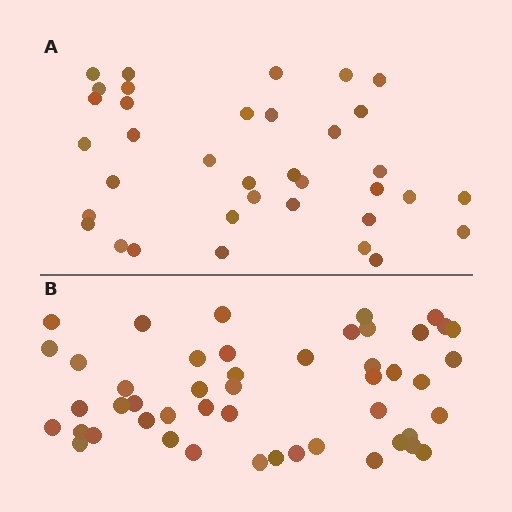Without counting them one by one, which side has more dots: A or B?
Region B (the bottom region) has more dots.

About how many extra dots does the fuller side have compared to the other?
Region B has roughly 12 or so more dots than region A.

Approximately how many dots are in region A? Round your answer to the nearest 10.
About 40 dots. (The exact count is 36, which rounds to 40.)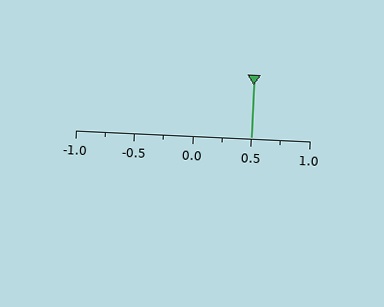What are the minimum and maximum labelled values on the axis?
The axis runs from -1.0 to 1.0.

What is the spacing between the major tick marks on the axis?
The major ticks are spaced 0.5 apart.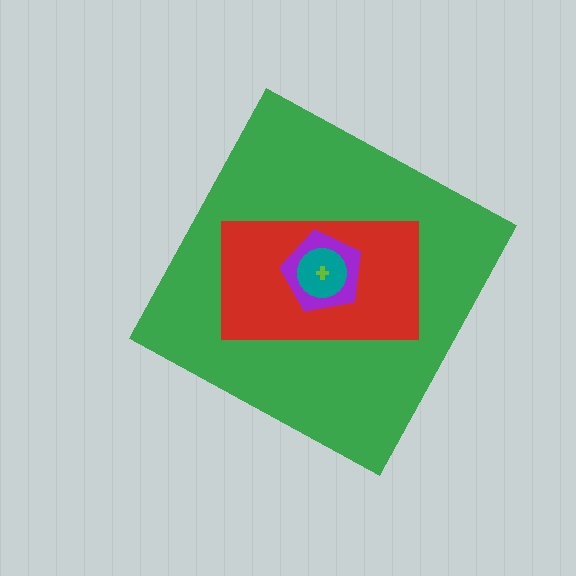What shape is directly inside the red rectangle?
The purple pentagon.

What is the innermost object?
The lime cross.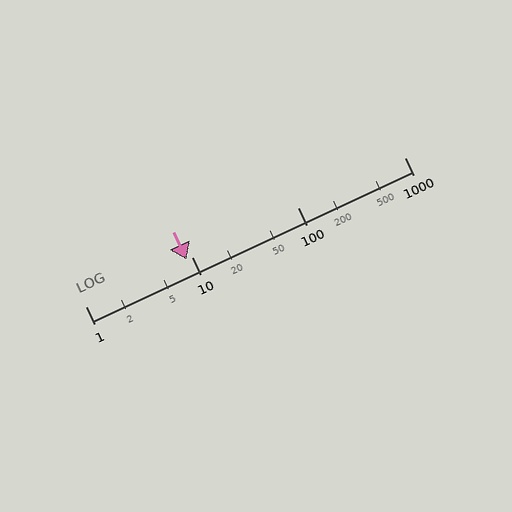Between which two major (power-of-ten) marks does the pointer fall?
The pointer is between 1 and 10.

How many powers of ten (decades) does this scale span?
The scale spans 3 decades, from 1 to 1000.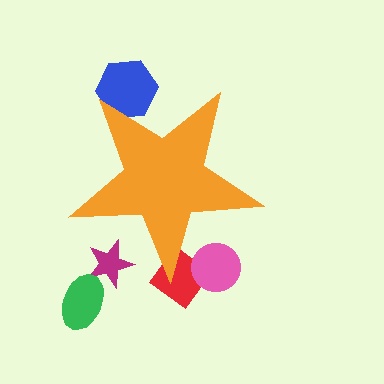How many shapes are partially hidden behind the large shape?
4 shapes are partially hidden.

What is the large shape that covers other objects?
An orange star.